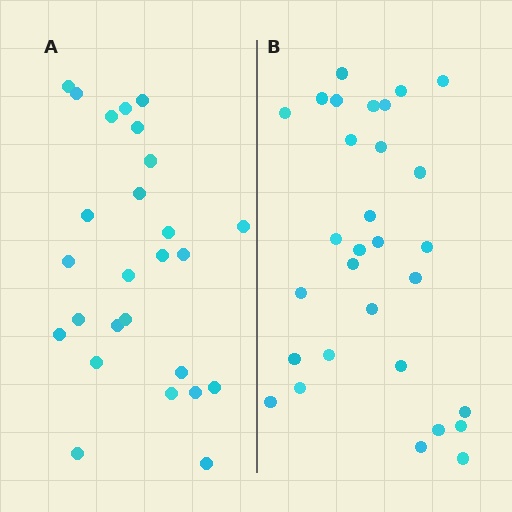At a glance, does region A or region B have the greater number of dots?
Region B (the right region) has more dots.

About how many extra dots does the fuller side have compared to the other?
Region B has about 4 more dots than region A.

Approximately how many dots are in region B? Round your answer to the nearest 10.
About 30 dots.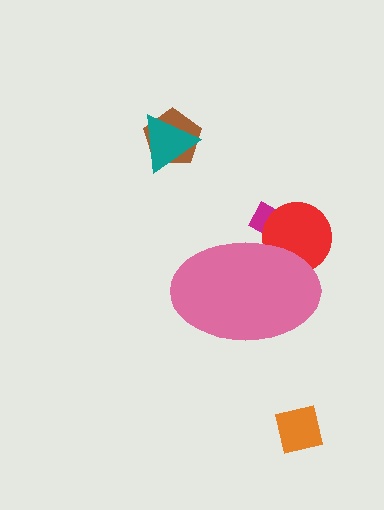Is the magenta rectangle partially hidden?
Yes, the magenta rectangle is partially hidden behind the pink ellipse.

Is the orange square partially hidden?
No, the orange square is fully visible.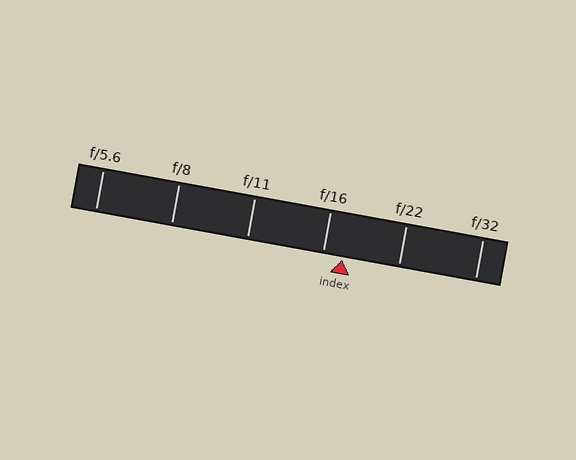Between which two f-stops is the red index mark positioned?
The index mark is between f/16 and f/22.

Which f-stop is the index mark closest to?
The index mark is closest to f/16.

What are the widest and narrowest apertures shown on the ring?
The widest aperture shown is f/5.6 and the narrowest is f/32.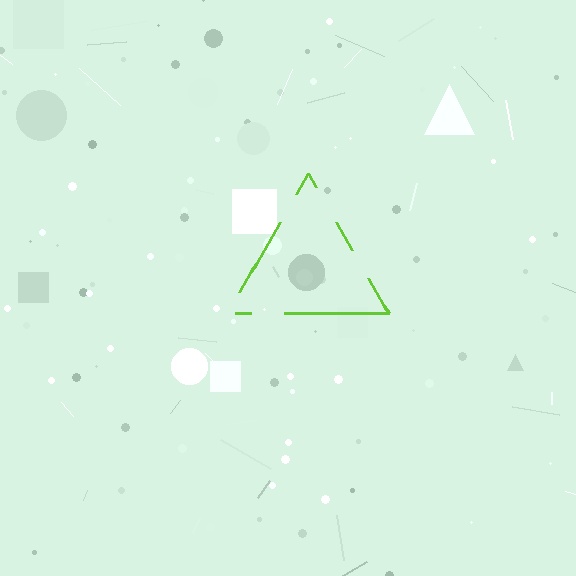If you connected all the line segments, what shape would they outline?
They would outline a triangle.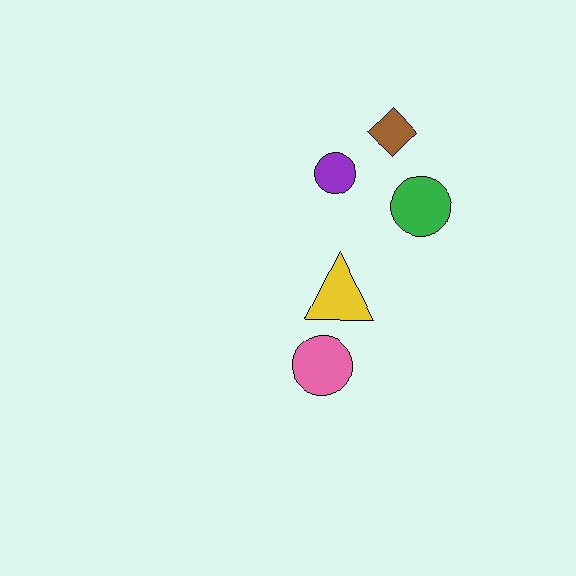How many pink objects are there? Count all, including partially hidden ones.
There is 1 pink object.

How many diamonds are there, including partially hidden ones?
There is 1 diamond.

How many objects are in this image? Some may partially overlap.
There are 5 objects.